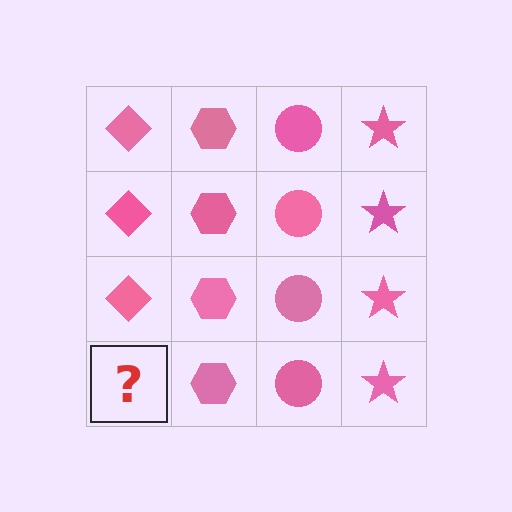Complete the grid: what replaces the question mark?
The question mark should be replaced with a pink diamond.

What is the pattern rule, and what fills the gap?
The rule is that each column has a consistent shape. The gap should be filled with a pink diamond.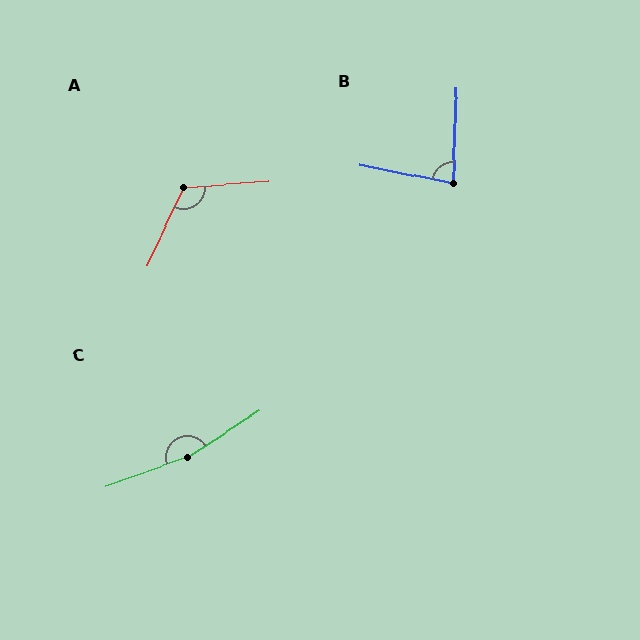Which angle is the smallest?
B, at approximately 81 degrees.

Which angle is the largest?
C, at approximately 166 degrees.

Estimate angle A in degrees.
Approximately 119 degrees.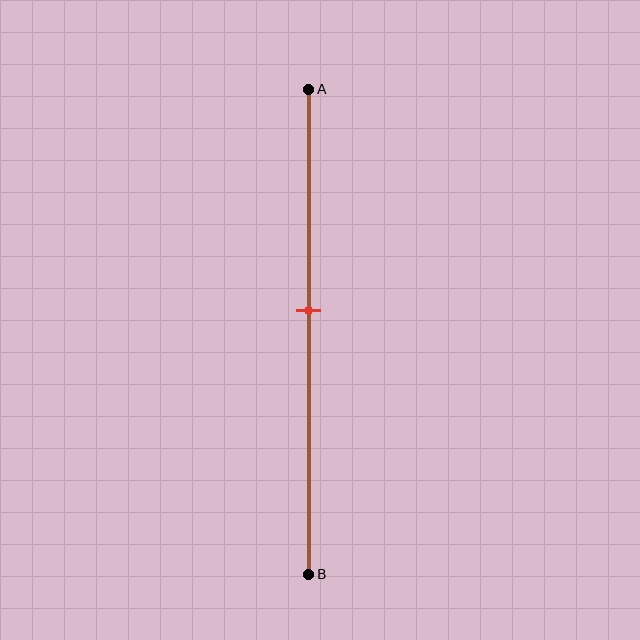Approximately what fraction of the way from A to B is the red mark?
The red mark is approximately 45% of the way from A to B.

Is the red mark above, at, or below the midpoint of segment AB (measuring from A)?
The red mark is above the midpoint of segment AB.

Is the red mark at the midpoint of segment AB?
No, the mark is at about 45% from A, not at the 50% midpoint.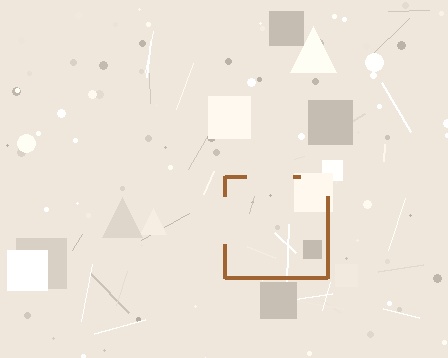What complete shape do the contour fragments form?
The contour fragments form a square.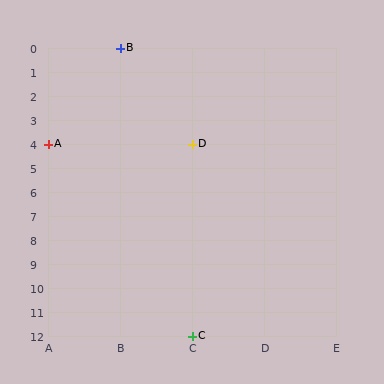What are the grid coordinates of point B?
Point B is at grid coordinates (B, 0).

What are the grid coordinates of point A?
Point A is at grid coordinates (A, 4).